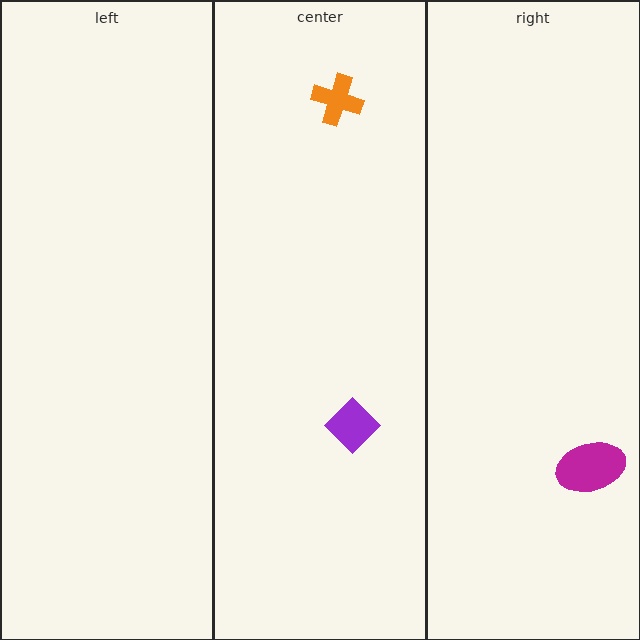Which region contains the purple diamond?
The center region.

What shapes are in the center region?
The orange cross, the purple diamond.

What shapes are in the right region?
The magenta ellipse.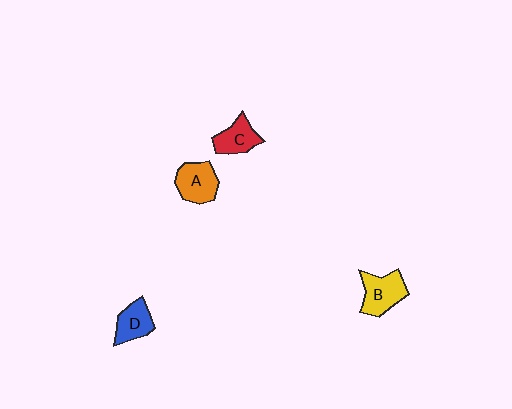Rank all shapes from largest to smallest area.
From largest to smallest: B (yellow), A (orange), C (red), D (blue).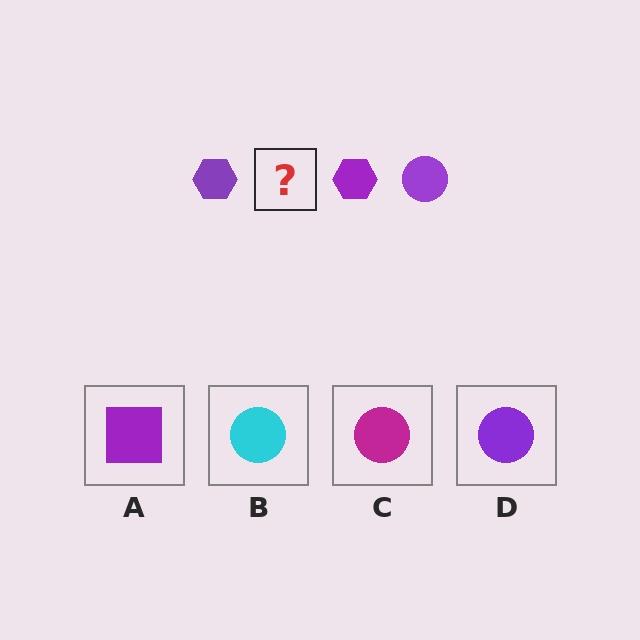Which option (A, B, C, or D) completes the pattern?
D.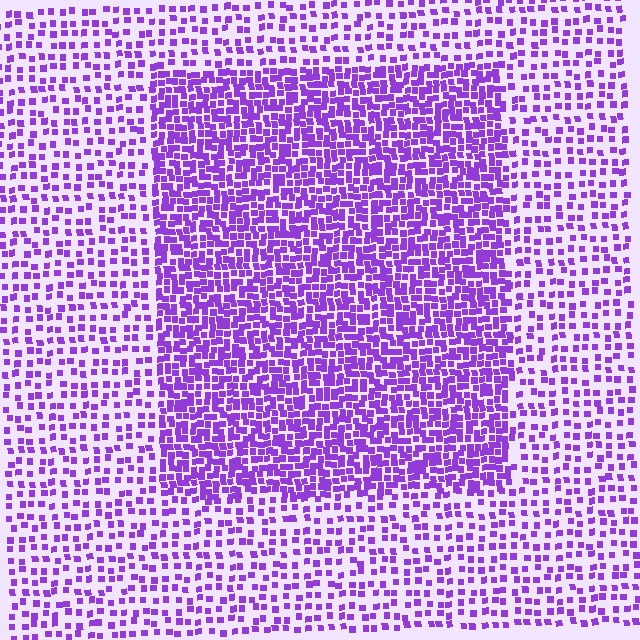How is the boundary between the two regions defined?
The boundary is defined by a change in element density (approximately 2.2x ratio). All elements are the same color, size, and shape.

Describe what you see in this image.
The image contains small purple elements arranged at two different densities. A rectangle-shaped region is visible where the elements are more densely packed than the surrounding area.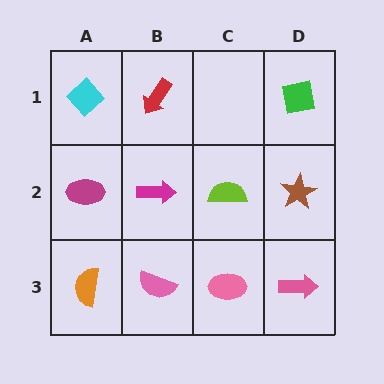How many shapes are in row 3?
4 shapes.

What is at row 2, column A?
A magenta ellipse.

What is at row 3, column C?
A pink ellipse.